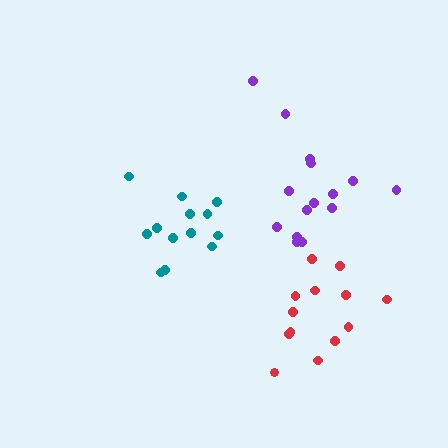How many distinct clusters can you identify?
There are 3 distinct clusters.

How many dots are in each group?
Group 1: 13 dots, Group 2: 13 dots, Group 3: 15 dots (41 total).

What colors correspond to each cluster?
The clusters are colored: teal, red, purple.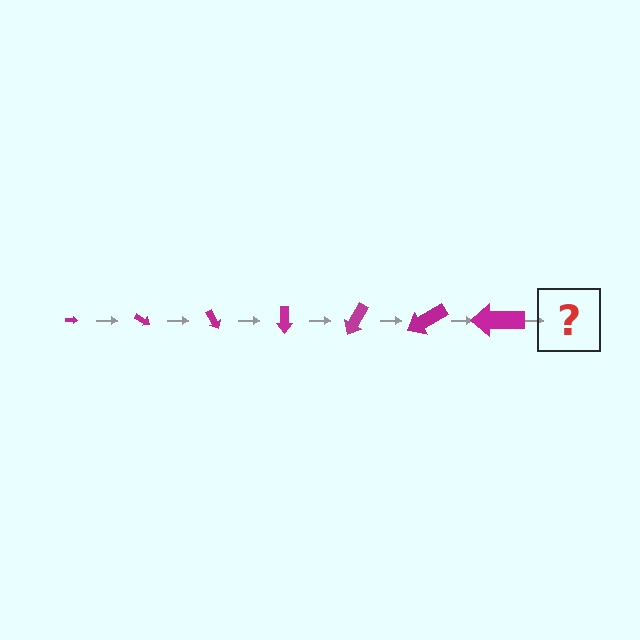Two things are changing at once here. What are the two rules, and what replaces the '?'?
The two rules are that the arrow grows larger each step and it rotates 30 degrees each step. The '?' should be an arrow, larger than the previous one and rotated 210 degrees from the start.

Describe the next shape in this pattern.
It should be an arrow, larger than the previous one and rotated 210 degrees from the start.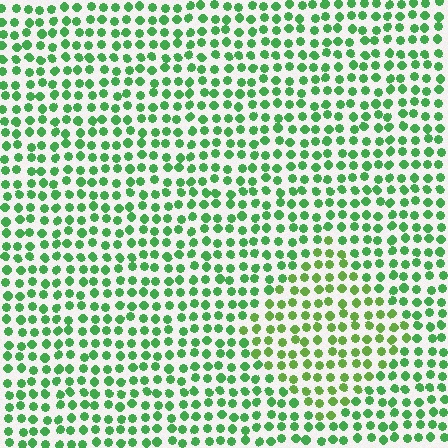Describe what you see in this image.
The image is filled with small green elements in a uniform arrangement. A diamond-shaped region is visible where the elements are tinted to a slightly different hue, forming a subtle color boundary.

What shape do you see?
I see a diamond.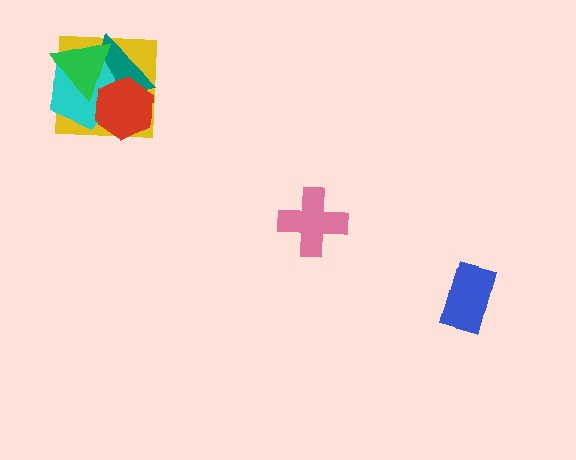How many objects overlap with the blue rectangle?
0 objects overlap with the blue rectangle.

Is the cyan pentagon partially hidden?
Yes, it is partially covered by another shape.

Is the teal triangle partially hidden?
Yes, it is partially covered by another shape.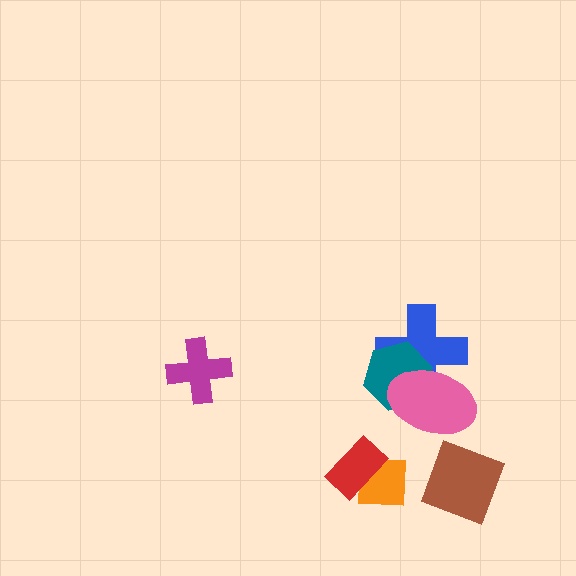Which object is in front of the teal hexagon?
The pink ellipse is in front of the teal hexagon.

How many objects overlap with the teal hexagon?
2 objects overlap with the teal hexagon.